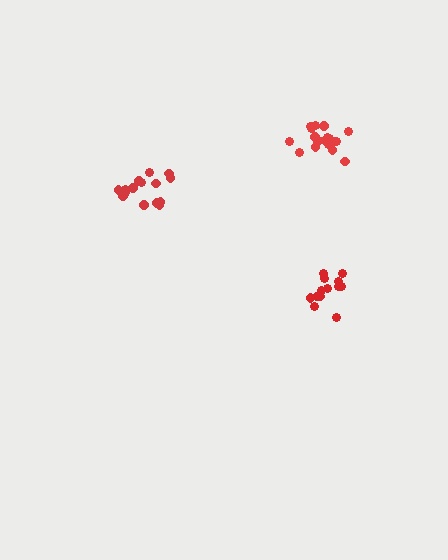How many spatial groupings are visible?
There are 3 spatial groupings.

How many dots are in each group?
Group 1: 18 dots, Group 2: 13 dots, Group 3: 15 dots (46 total).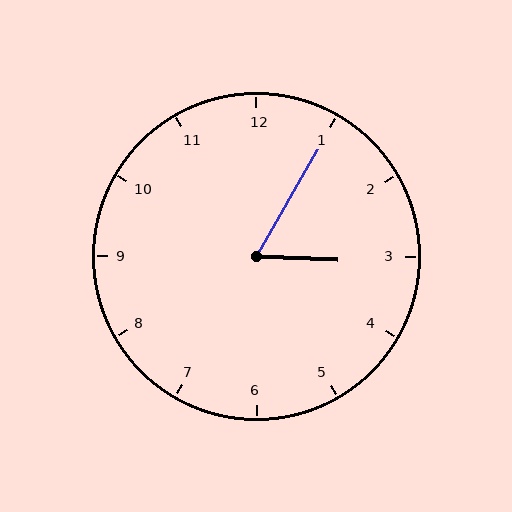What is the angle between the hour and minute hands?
Approximately 62 degrees.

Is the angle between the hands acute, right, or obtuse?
It is acute.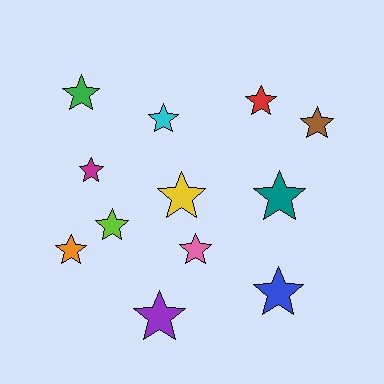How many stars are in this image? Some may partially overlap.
There are 12 stars.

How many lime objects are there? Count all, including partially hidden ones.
There is 1 lime object.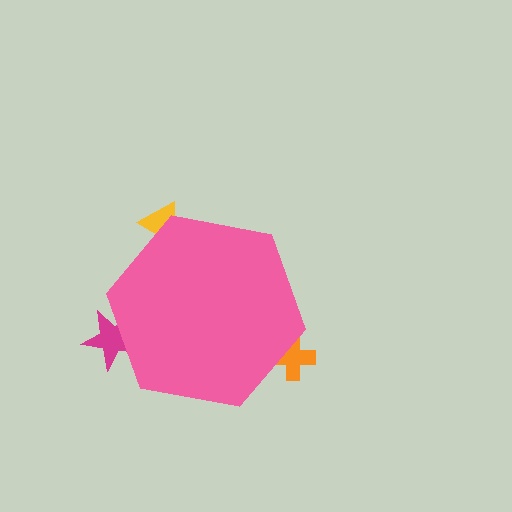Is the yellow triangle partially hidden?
Yes, the yellow triangle is partially hidden behind the pink hexagon.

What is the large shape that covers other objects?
A pink hexagon.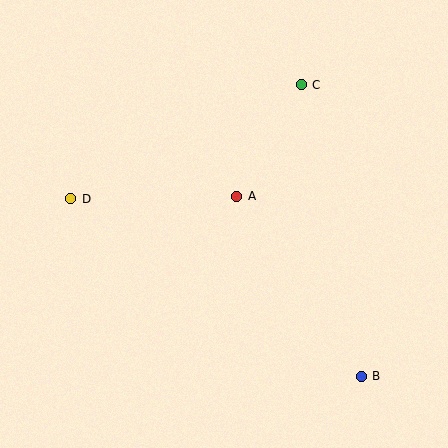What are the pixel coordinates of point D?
Point D is at (71, 199).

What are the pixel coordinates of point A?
Point A is at (237, 196).